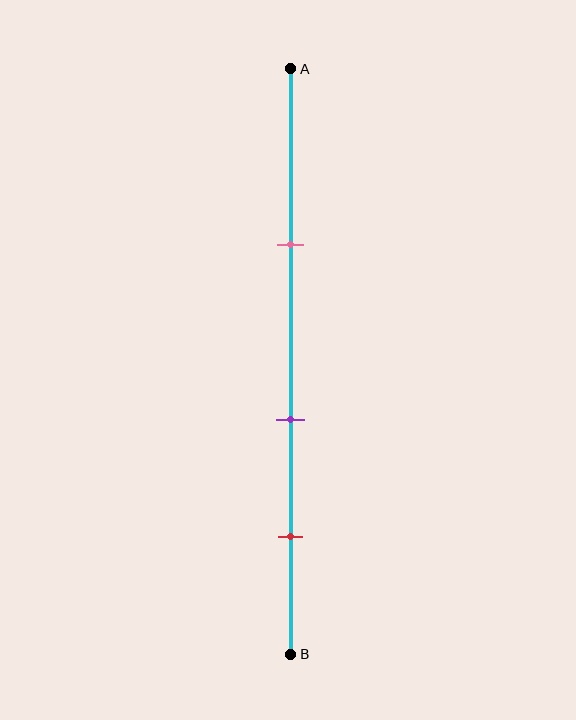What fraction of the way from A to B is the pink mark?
The pink mark is approximately 30% (0.3) of the way from A to B.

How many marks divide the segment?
There are 3 marks dividing the segment.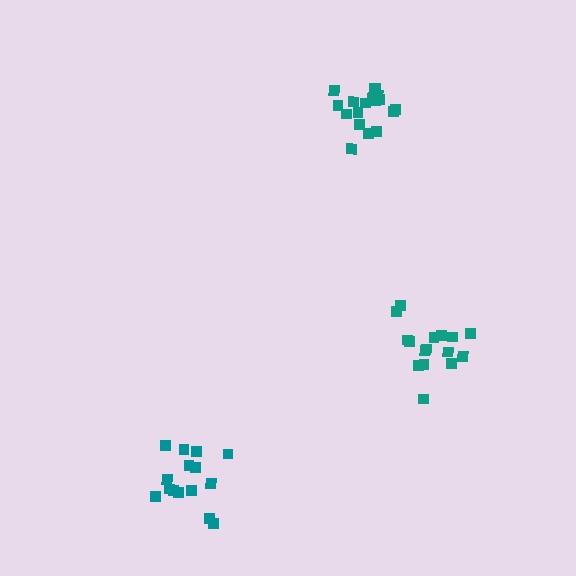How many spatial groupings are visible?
There are 3 spatial groupings.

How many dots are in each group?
Group 1: 16 dots, Group 2: 15 dots, Group 3: 18 dots (49 total).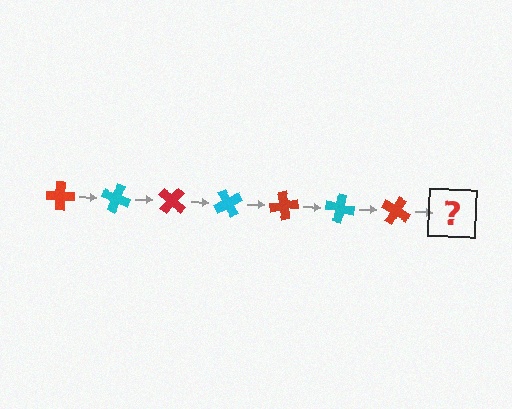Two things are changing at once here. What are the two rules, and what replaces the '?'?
The two rules are that it rotates 20 degrees each step and the color cycles through red and cyan. The '?' should be a cyan cross, rotated 140 degrees from the start.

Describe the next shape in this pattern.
It should be a cyan cross, rotated 140 degrees from the start.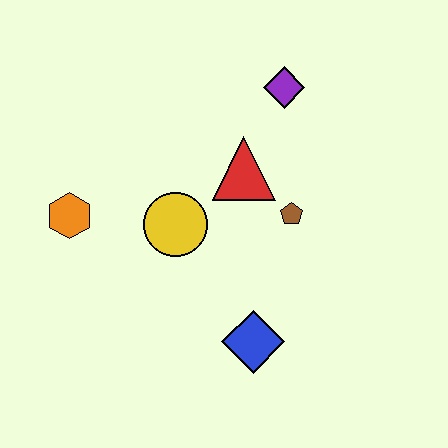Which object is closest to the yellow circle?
The red triangle is closest to the yellow circle.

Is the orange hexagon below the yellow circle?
No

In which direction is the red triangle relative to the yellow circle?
The red triangle is to the right of the yellow circle.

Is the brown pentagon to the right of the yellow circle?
Yes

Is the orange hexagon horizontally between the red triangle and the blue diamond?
No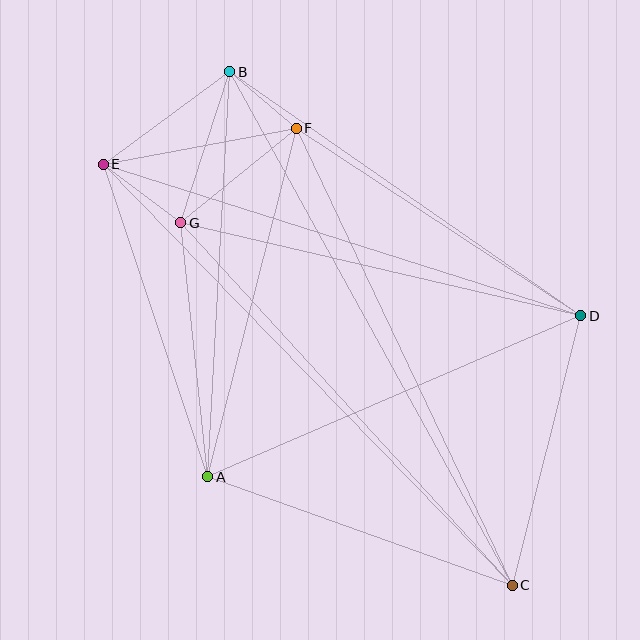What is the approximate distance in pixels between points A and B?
The distance between A and B is approximately 406 pixels.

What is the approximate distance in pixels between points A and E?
The distance between A and E is approximately 330 pixels.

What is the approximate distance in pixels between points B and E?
The distance between B and E is approximately 157 pixels.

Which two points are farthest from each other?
Points C and E are farthest from each other.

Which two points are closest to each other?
Points B and F are closest to each other.